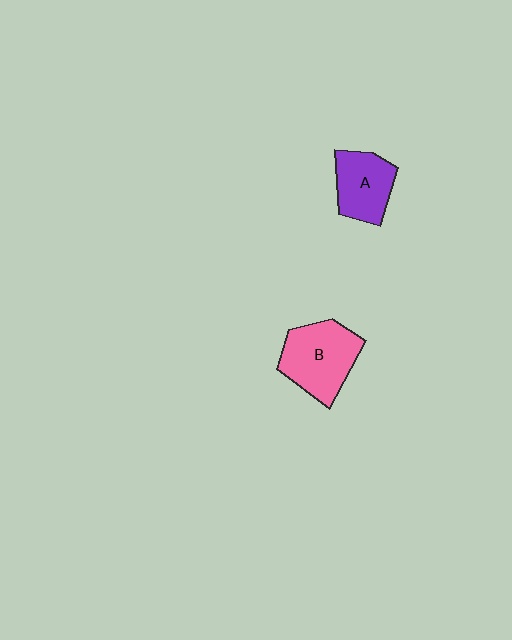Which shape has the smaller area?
Shape A (purple).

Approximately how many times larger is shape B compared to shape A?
Approximately 1.3 times.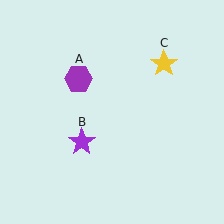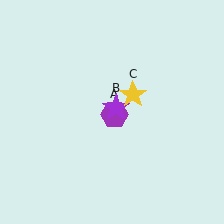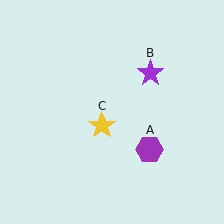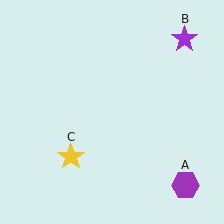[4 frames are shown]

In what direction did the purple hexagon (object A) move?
The purple hexagon (object A) moved down and to the right.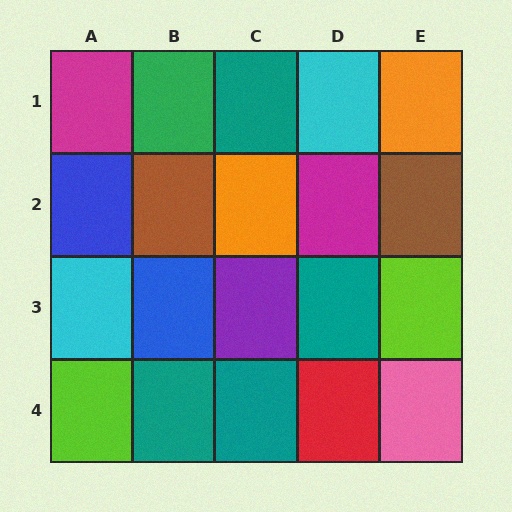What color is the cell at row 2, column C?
Orange.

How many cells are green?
1 cell is green.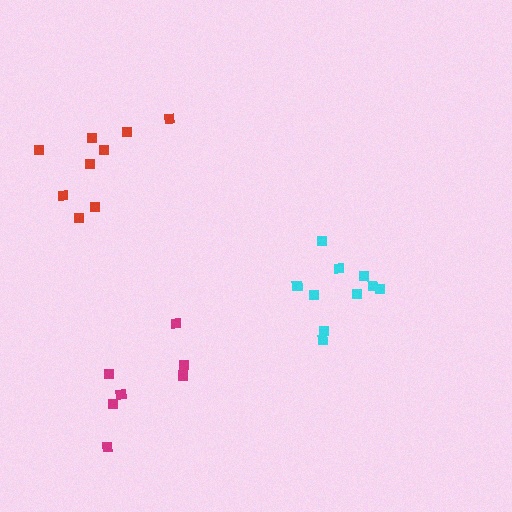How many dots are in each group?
Group 1: 10 dots, Group 2: 9 dots, Group 3: 7 dots (26 total).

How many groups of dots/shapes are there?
There are 3 groups.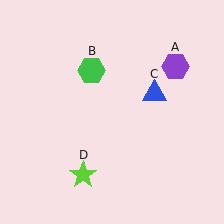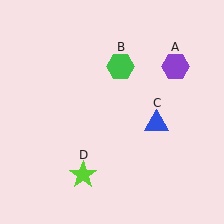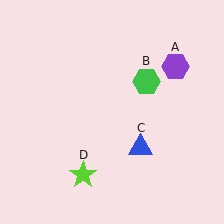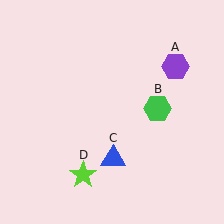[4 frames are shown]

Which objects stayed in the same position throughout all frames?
Purple hexagon (object A) and lime star (object D) remained stationary.